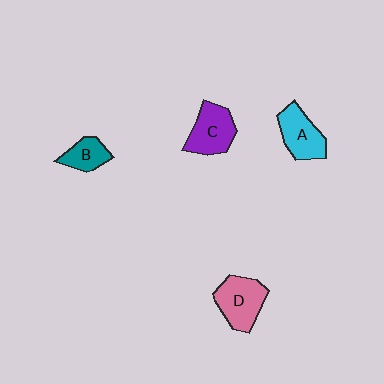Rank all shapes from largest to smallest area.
From largest to smallest: D (pink), C (purple), A (cyan), B (teal).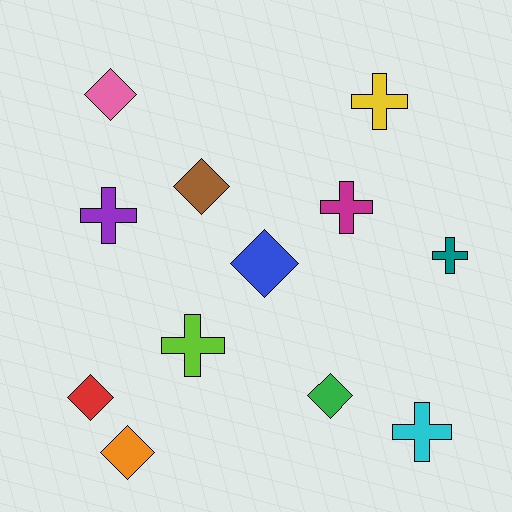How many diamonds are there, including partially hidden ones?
There are 6 diamonds.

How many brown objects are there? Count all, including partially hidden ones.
There is 1 brown object.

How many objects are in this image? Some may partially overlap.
There are 12 objects.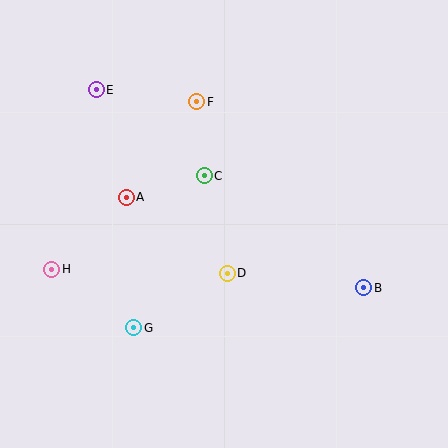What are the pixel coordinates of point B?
Point B is at (364, 288).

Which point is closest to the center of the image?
Point D at (227, 273) is closest to the center.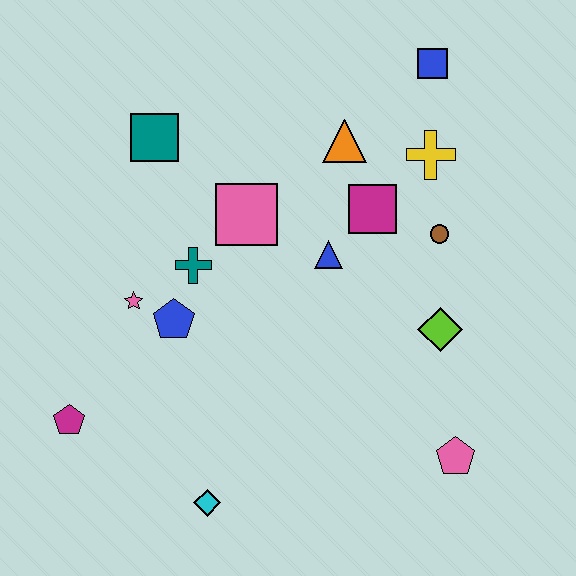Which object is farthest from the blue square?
The magenta pentagon is farthest from the blue square.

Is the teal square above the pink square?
Yes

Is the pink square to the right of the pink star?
Yes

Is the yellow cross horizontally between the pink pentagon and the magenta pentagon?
Yes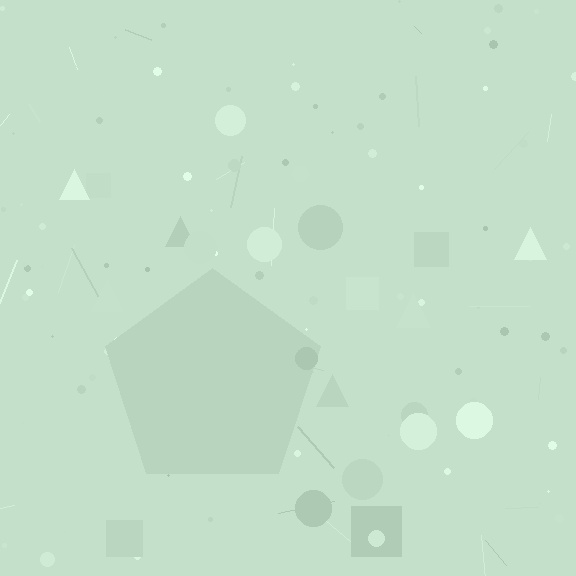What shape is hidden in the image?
A pentagon is hidden in the image.